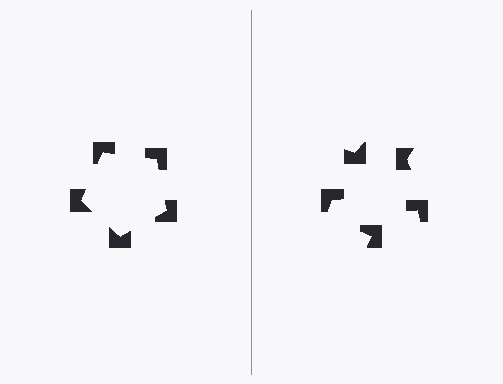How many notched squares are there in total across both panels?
10 — 5 on each side.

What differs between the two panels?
The notched squares are positioned identically on both sides; only the wedge orientations differ. On the left they align to a pentagon; on the right they are misaligned.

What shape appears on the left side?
An illusory pentagon.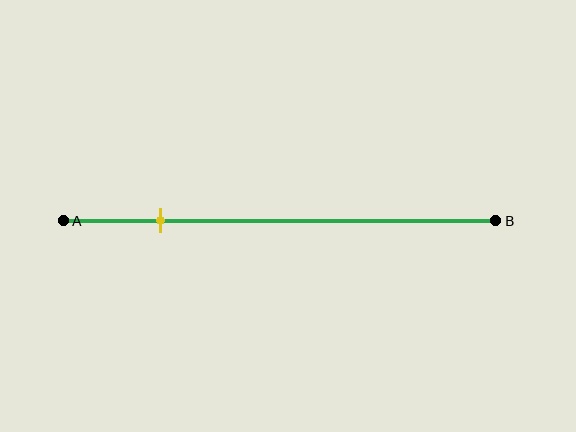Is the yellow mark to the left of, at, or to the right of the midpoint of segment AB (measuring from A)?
The yellow mark is to the left of the midpoint of segment AB.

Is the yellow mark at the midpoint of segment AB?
No, the mark is at about 20% from A, not at the 50% midpoint.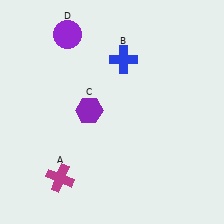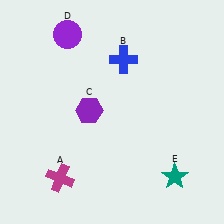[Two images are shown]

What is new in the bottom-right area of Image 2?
A teal star (E) was added in the bottom-right area of Image 2.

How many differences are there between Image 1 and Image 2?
There is 1 difference between the two images.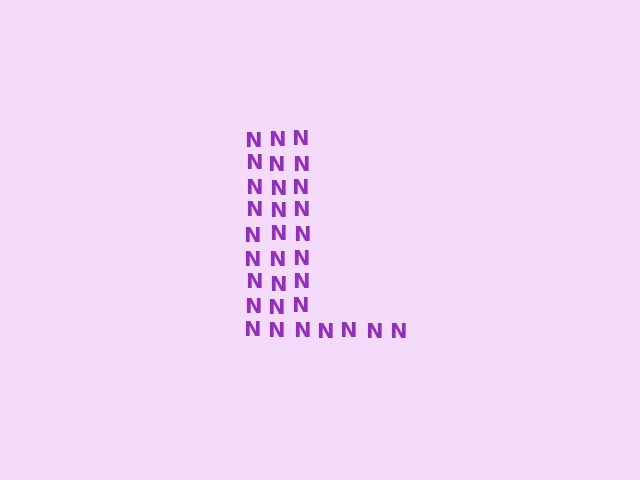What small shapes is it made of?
It is made of small letter N's.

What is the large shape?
The large shape is the letter L.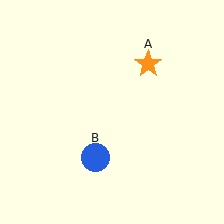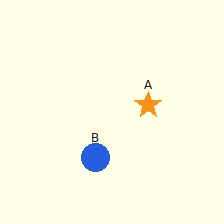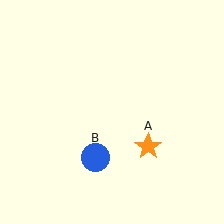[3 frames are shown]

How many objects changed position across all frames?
1 object changed position: orange star (object A).